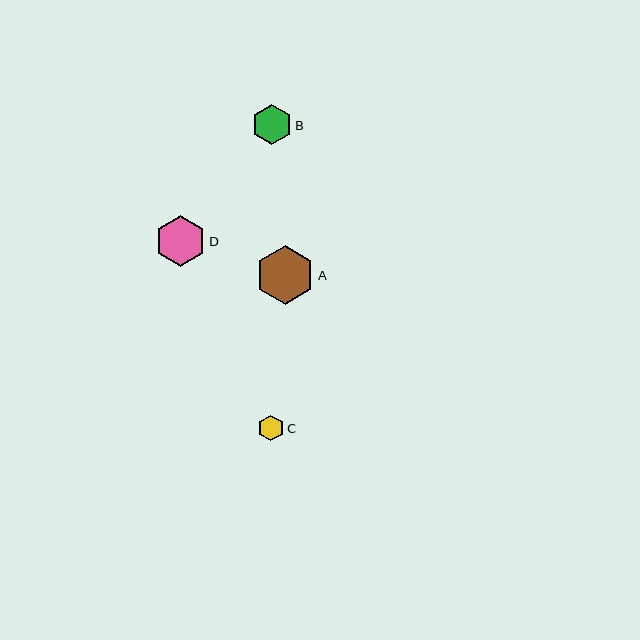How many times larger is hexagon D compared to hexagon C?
Hexagon D is approximately 2.0 times the size of hexagon C.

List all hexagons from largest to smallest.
From largest to smallest: A, D, B, C.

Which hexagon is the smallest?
Hexagon C is the smallest with a size of approximately 26 pixels.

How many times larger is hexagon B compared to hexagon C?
Hexagon B is approximately 1.6 times the size of hexagon C.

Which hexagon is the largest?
Hexagon A is the largest with a size of approximately 59 pixels.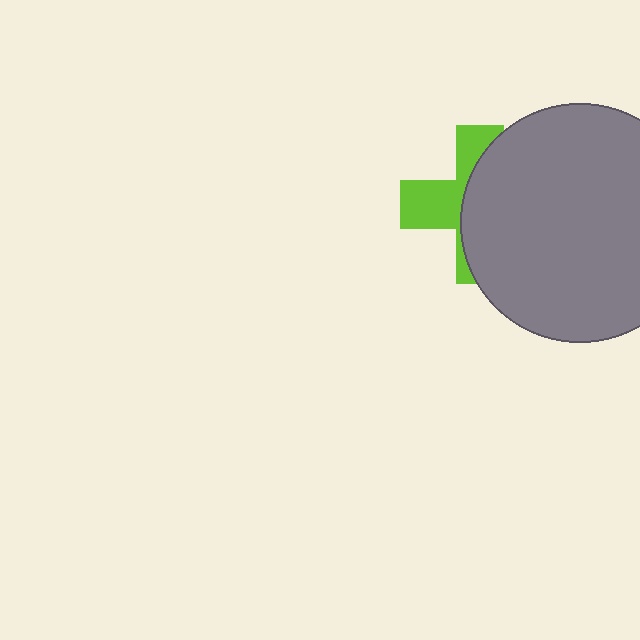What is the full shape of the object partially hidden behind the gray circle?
The partially hidden object is a lime cross.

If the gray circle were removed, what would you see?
You would see the complete lime cross.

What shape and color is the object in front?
The object in front is a gray circle.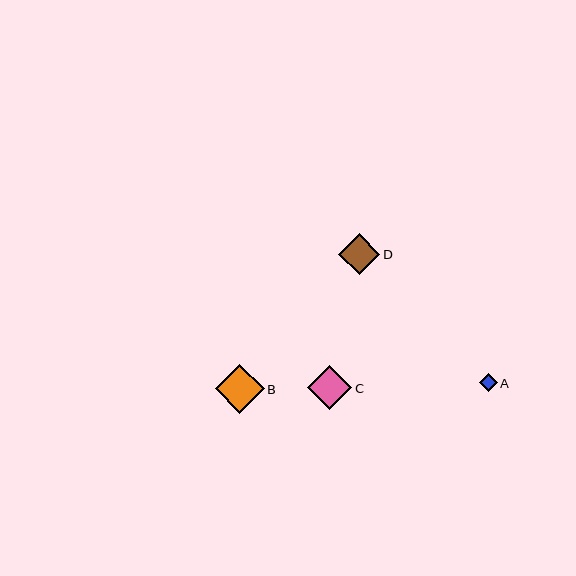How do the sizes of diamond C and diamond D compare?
Diamond C and diamond D are approximately the same size.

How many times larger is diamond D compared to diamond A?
Diamond D is approximately 2.3 times the size of diamond A.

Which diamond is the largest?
Diamond B is the largest with a size of approximately 49 pixels.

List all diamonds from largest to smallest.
From largest to smallest: B, C, D, A.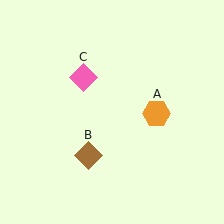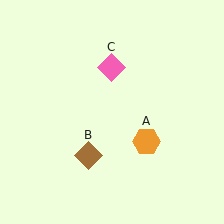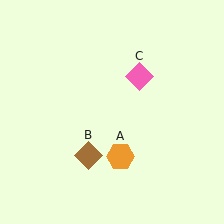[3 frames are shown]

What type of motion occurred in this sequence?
The orange hexagon (object A), pink diamond (object C) rotated clockwise around the center of the scene.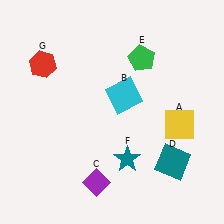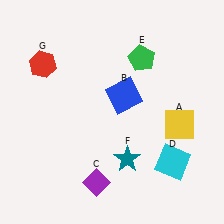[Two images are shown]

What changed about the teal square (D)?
In Image 1, D is teal. In Image 2, it changed to cyan.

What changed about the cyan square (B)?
In Image 1, B is cyan. In Image 2, it changed to blue.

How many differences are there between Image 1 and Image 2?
There are 2 differences between the two images.